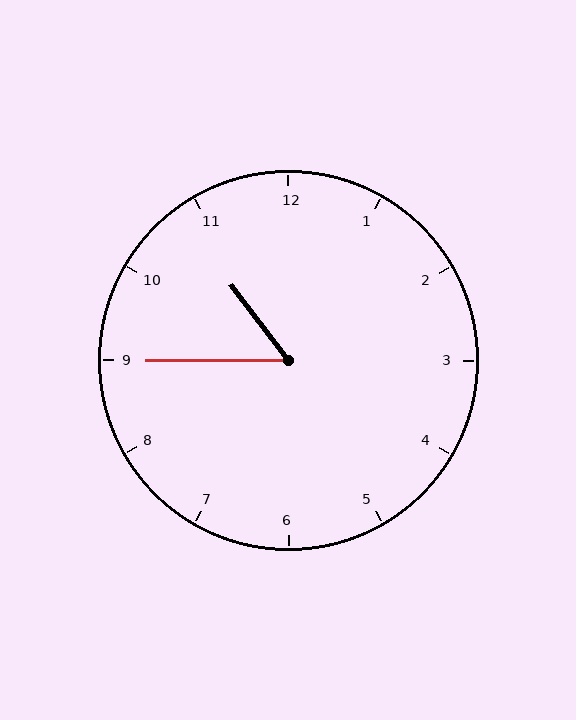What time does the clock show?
10:45.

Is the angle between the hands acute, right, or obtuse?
It is acute.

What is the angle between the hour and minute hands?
Approximately 52 degrees.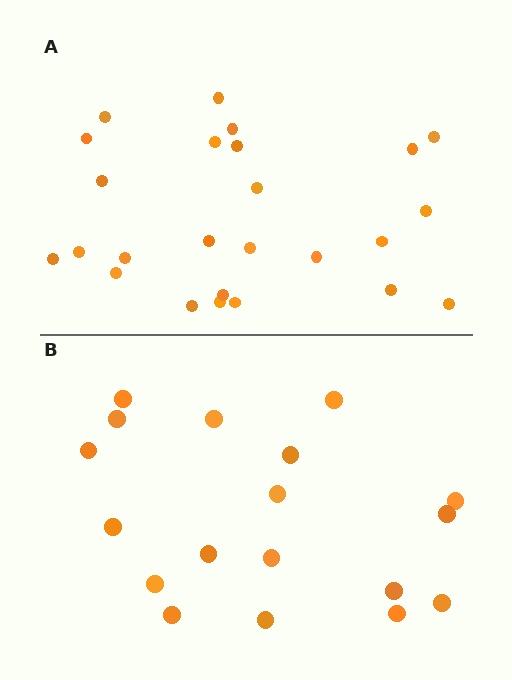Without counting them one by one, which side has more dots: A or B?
Region A (the top region) has more dots.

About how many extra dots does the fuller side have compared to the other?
Region A has roughly 8 or so more dots than region B.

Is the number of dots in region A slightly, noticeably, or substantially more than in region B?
Region A has noticeably more, but not dramatically so. The ratio is roughly 1.4 to 1.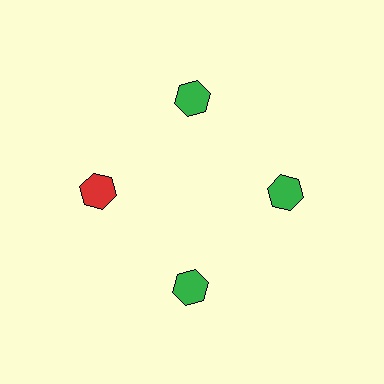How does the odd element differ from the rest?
It has a different color: red instead of green.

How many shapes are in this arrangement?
There are 4 shapes arranged in a ring pattern.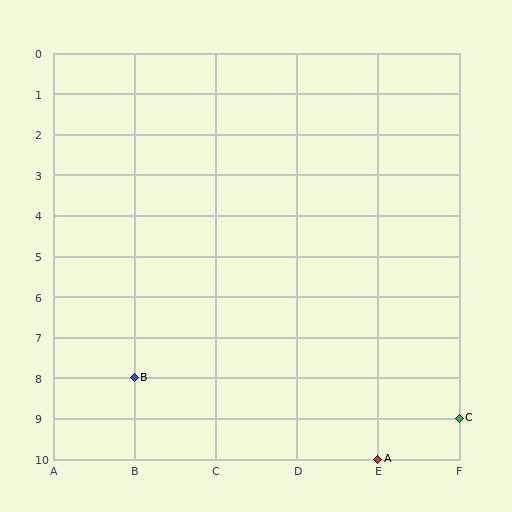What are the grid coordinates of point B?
Point B is at grid coordinates (B, 8).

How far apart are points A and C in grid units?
Points A and C are 1 column and 1 row apart (about 1.4 grid units diagonally).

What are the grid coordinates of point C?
Point C is at grid coordinates (F, 9).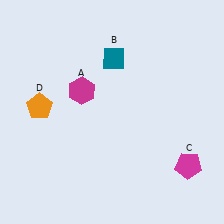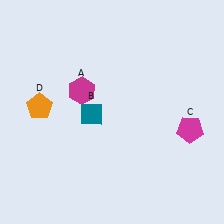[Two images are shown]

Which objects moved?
The objects that moved are: the teal diamond (B), the magenta pentagon (C).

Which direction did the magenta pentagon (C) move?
The magenta pentagon (C) moved up.